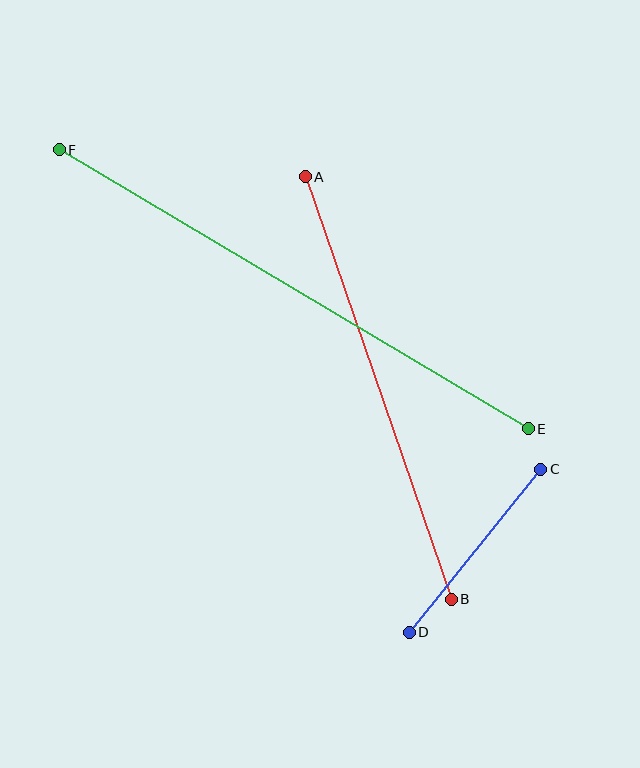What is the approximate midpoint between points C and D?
The midpoint is at approximately (475, 551) pixels.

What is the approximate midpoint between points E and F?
The midpoint is at approximately (294, 289) pixels.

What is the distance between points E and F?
The distance is approximately 546 pixels.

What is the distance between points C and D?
The distance is approximately 210 pixels.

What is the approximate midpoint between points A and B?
The midpoint is at approximately (378, 388) pixels.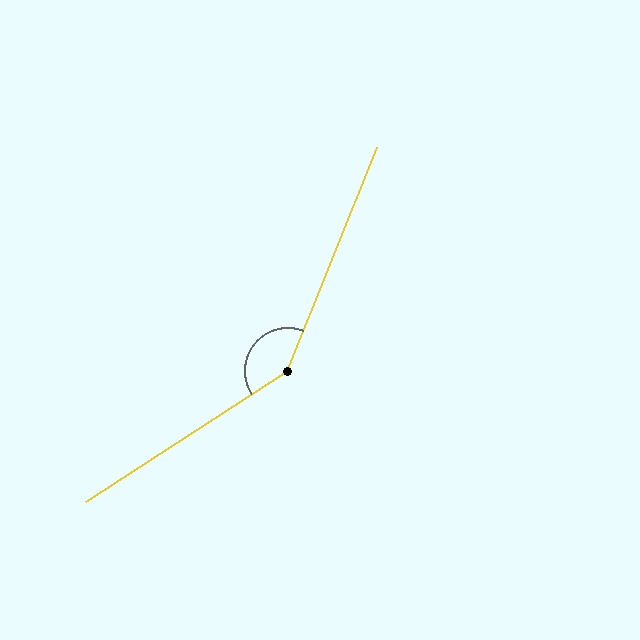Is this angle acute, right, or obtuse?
It is obtuse.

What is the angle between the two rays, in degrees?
Approximately 145 degrees.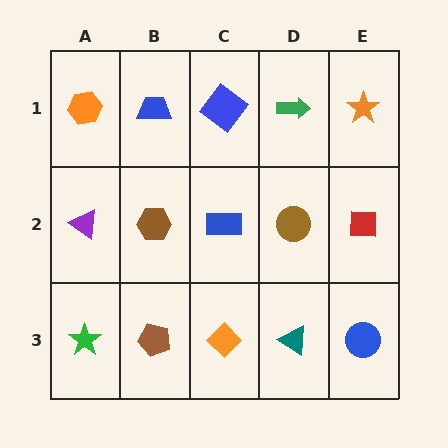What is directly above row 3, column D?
A brown circle.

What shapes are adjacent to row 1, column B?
A brown hexagon (row 2, column B), an orange hexagon (row 1, column A), a blue diamond (row 1, column C).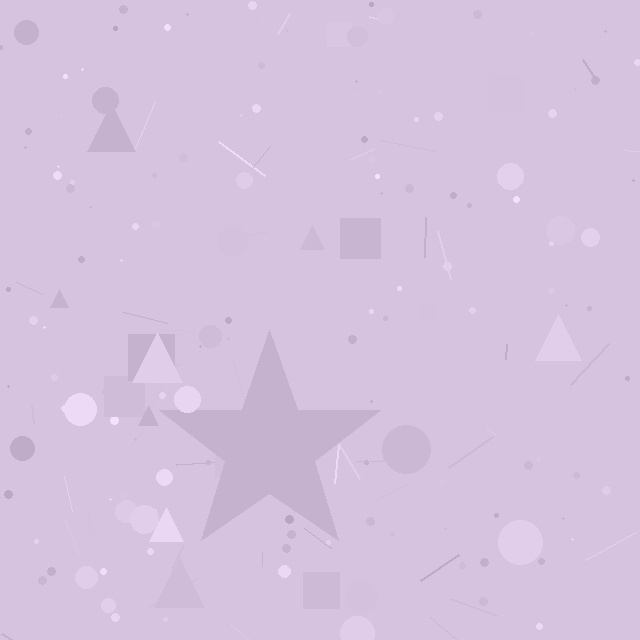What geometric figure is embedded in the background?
A star is embedded in the background.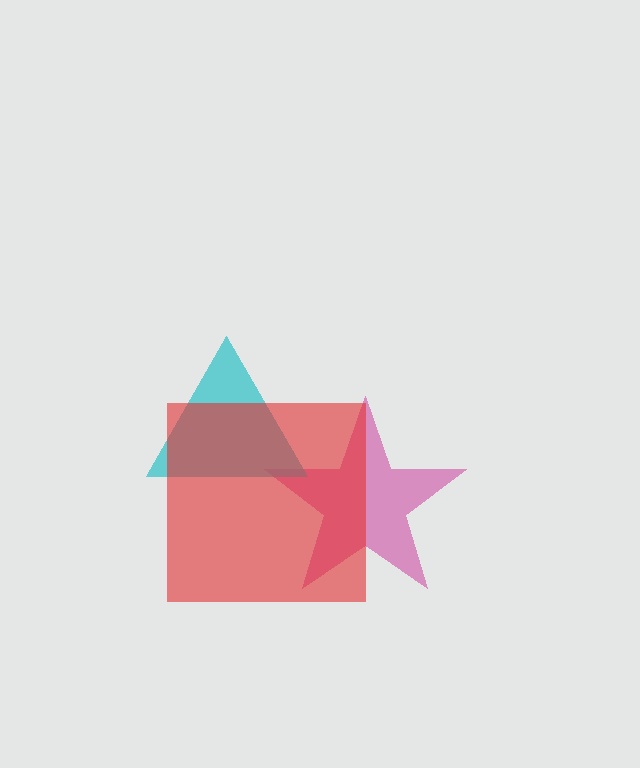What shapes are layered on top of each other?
The layered shapes are: a magenta star, a cyan triangle, a red square.